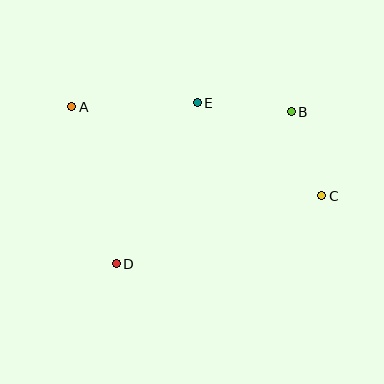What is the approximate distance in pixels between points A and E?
The distance between A and E is approximately 126 pixels.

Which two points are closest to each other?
Points B and C are closest to each other.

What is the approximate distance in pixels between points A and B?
The distance between A and B is approximately 220 pixels.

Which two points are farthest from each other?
Points A and C are farthest from each other.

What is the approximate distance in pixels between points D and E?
The distance between D and E is approximately 180 pixels.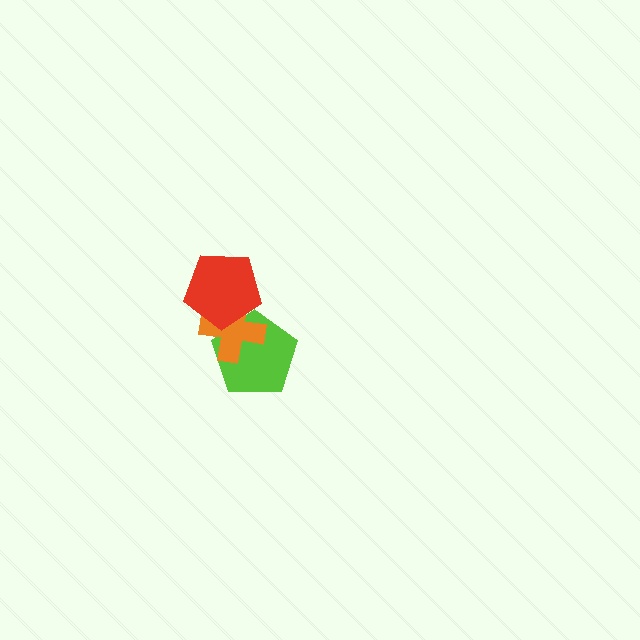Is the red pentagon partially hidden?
No, no other shape covers it.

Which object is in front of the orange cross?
The red pentagon is in front of the orange cross.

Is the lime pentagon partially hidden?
Yes, it is partially covered by another shape.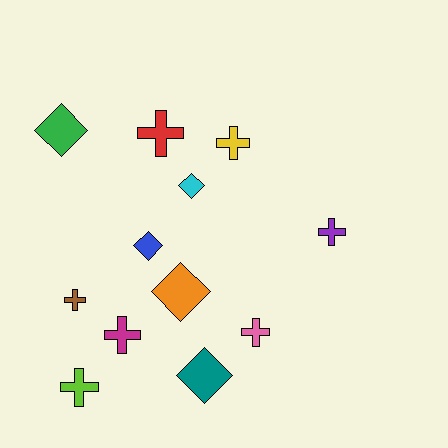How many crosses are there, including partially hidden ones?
There are 7 crosses.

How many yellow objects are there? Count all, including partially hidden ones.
There is 1 yellow object.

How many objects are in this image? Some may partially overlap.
There are 12 objects.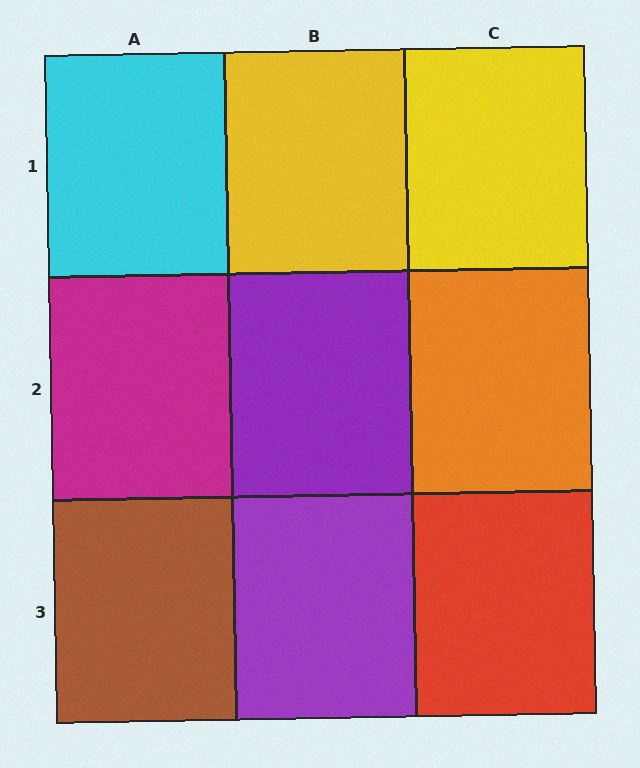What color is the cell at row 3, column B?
Purple.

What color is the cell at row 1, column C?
Yellow.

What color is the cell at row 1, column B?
Yellow.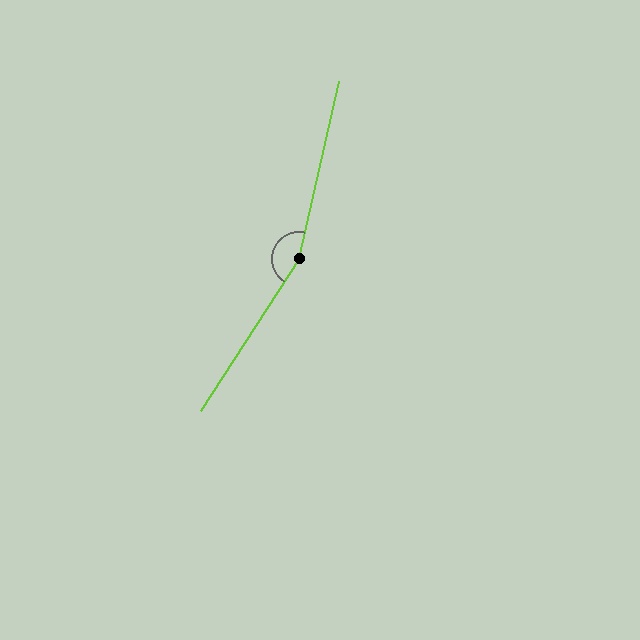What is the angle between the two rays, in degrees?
Approximately 160 degrees.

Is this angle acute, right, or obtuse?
It is obtuse.